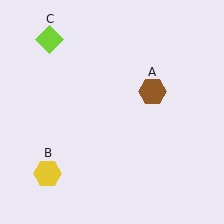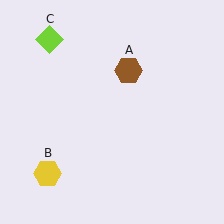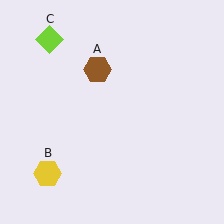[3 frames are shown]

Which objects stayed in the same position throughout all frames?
Yellow hexagon (object B) and lime diamond (object C) remained stationary.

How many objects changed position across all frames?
1 object changed position: brown hexagon (object A).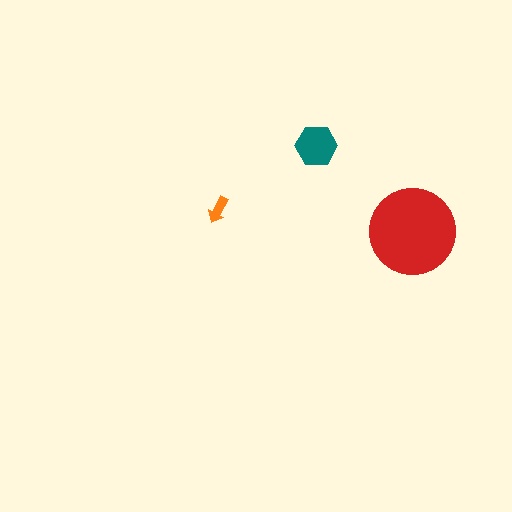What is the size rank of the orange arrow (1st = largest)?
3rd.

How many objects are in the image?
There are 3 objects in the image.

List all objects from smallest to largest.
The orange arrow, the teal hexagon, the red circle.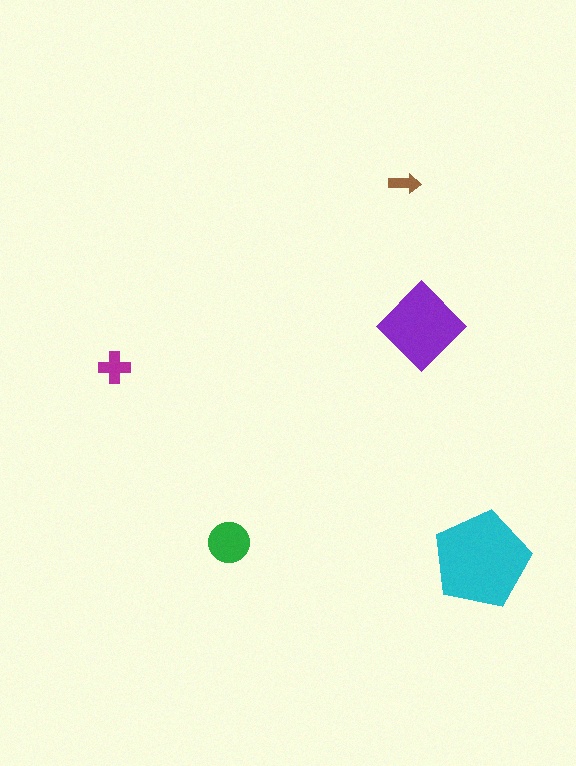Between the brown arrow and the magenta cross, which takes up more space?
The magenta cross.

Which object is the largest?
The cyan pentagon.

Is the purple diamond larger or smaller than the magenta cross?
Larger.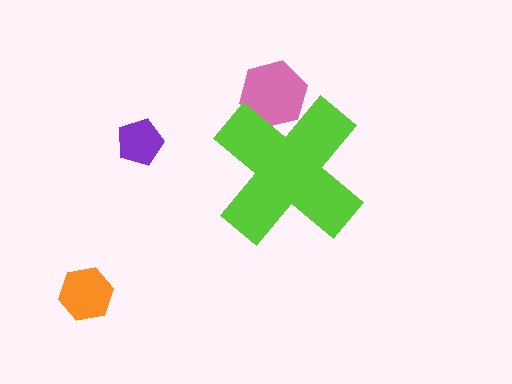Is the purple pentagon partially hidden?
No, the purple pentagon is fully visible.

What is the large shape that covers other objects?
A lime cross.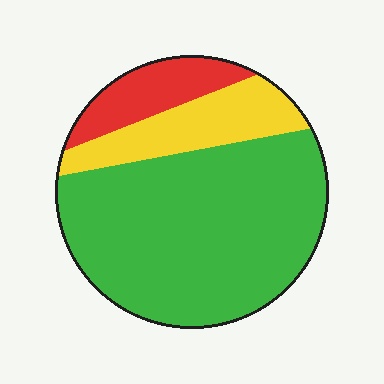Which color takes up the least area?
Red, at roughly 15%.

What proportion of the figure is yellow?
Yellow covers 18% of the figure.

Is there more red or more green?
Green.